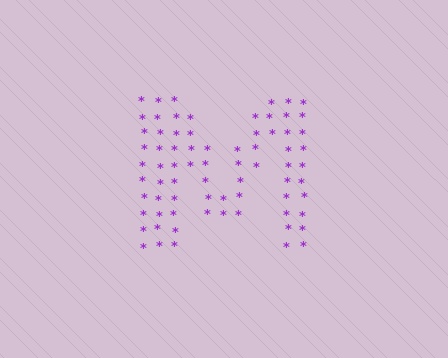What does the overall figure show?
The overall figure shows the letter M.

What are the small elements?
The small elements are asterisks.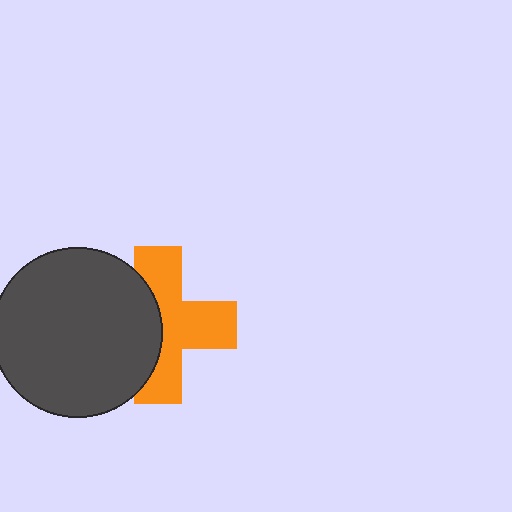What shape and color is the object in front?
The object in front is a dark gray circle.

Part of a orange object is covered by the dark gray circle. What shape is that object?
It is a cross.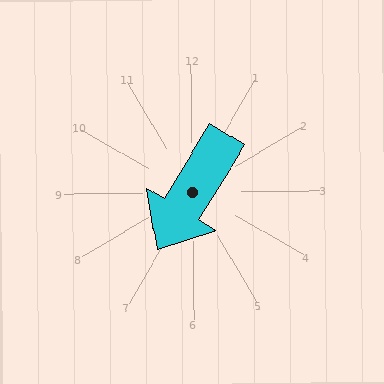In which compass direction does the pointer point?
Southwest.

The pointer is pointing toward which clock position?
Roughly 7 o'clock.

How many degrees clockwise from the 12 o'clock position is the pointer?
Approximately 212 degrees.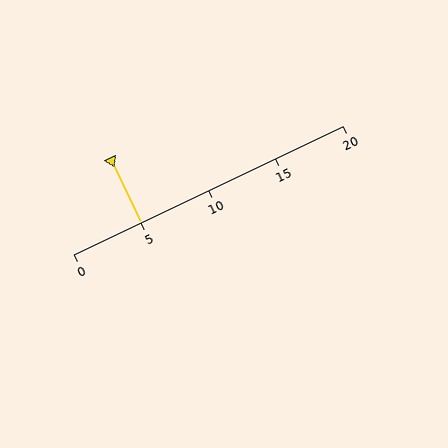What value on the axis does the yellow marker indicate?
The marker indicates approximately 5.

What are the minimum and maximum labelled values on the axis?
The axis runs from 0 to 20.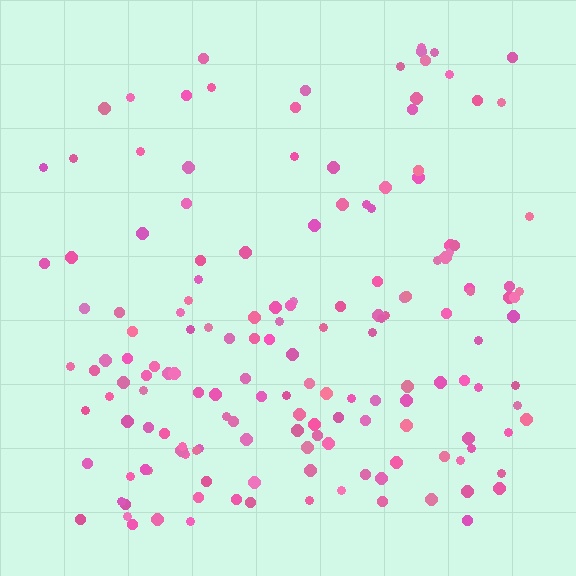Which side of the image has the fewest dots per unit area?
The top.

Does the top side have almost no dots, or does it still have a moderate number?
Still a moderate number, just noticeably fewer than the bottom.